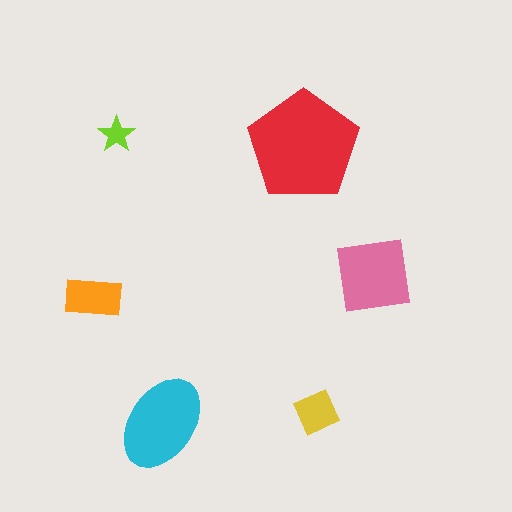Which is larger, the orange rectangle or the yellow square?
The orange rectangle.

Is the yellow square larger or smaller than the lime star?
Larger.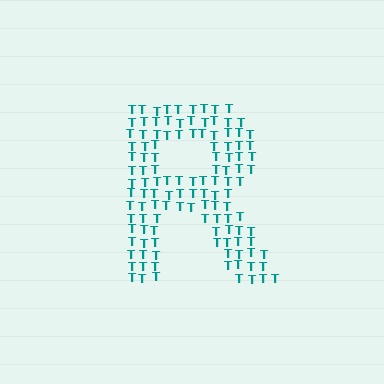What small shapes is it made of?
It is made of small letter T's.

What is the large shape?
The large shape is the letter R.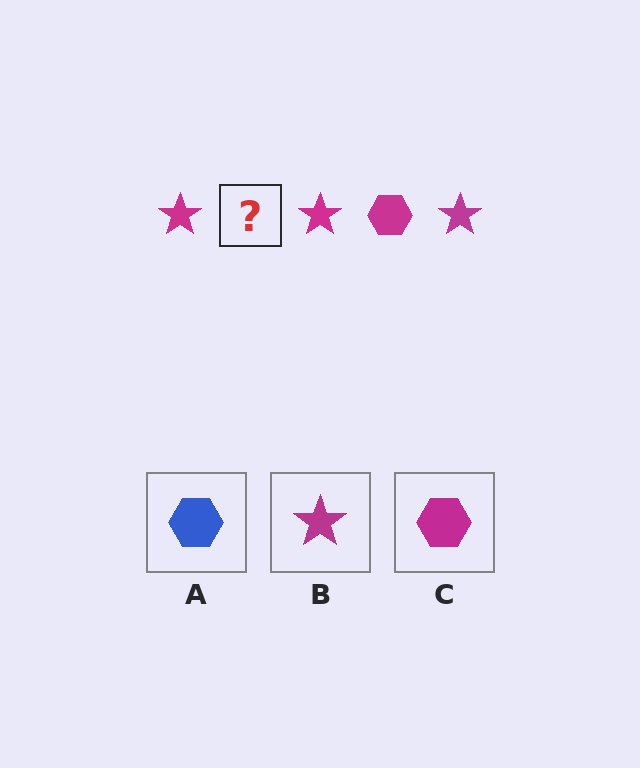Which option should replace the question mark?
Option C.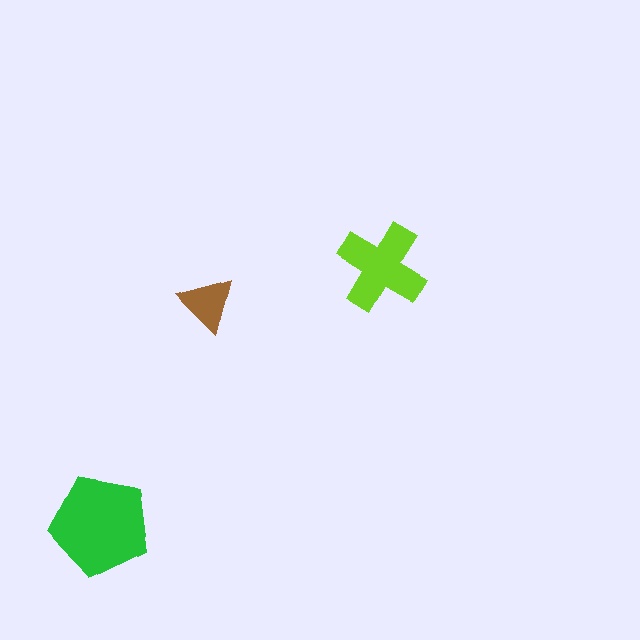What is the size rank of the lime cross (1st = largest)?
2nd.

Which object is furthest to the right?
The lime cross is rightmost.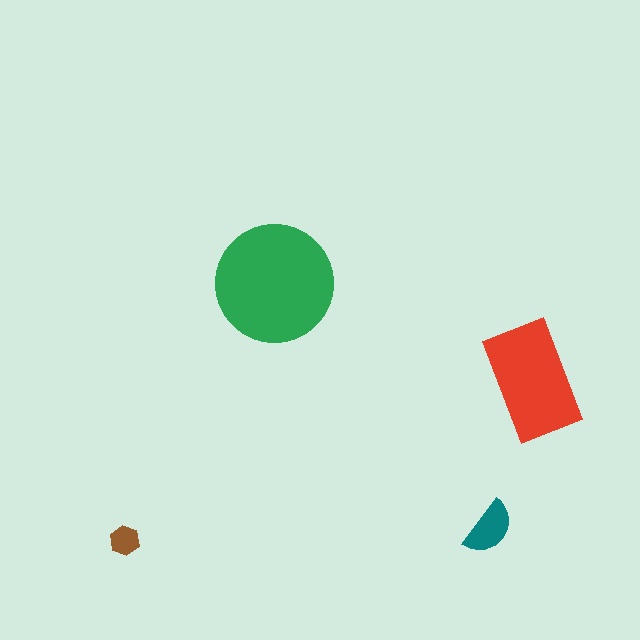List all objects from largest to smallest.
The green circle, the red rectangle, the teal semicircle, the brown hexagon.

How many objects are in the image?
There are 4 objects in the image.